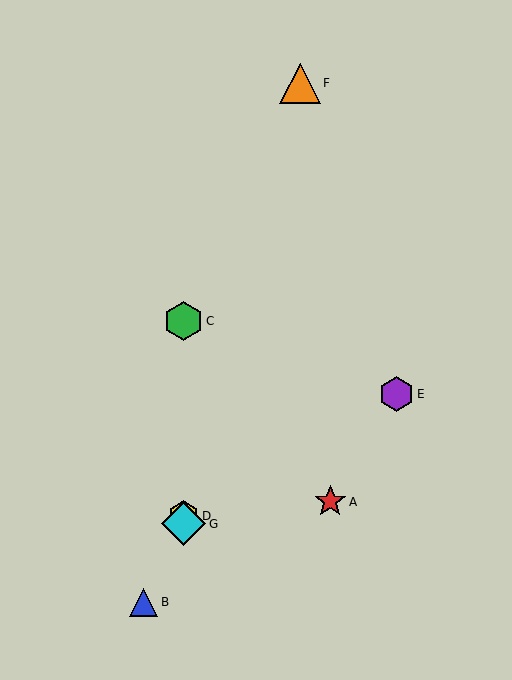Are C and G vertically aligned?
Yes, both are at x≈184.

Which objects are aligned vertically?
Objects C, D, G are aligned vertically.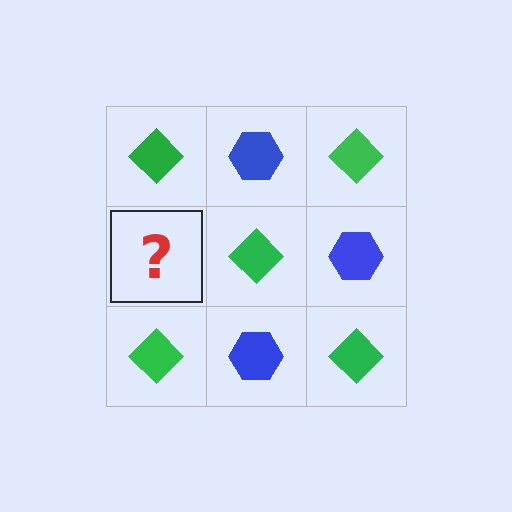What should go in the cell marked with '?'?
The missing cell should contain a blue hexagon.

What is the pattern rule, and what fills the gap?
The rule is that it alternates green diamond and blue hexagon in a checkerboard pattern. The gap should be filled with a blue hexagon.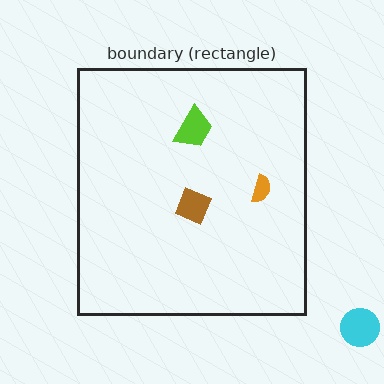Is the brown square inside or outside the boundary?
Inside.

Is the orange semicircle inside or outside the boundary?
Inside.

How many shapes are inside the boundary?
3 inside, 1 outside.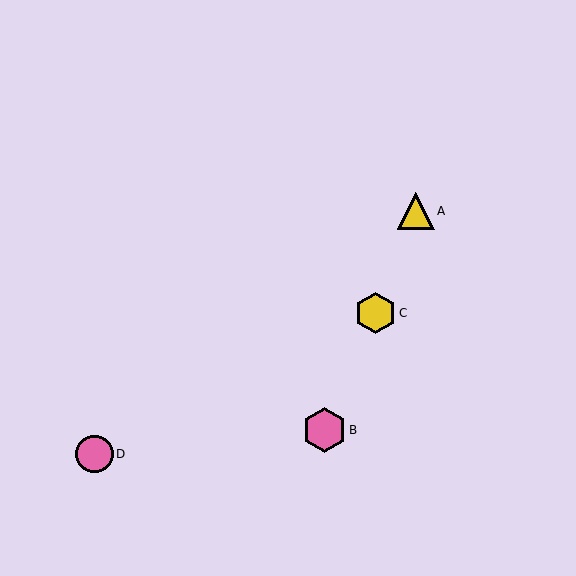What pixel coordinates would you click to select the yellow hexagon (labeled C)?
Click at (375, 313) to select the yellow hexagon C.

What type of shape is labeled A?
Shape A is a yellow triangle.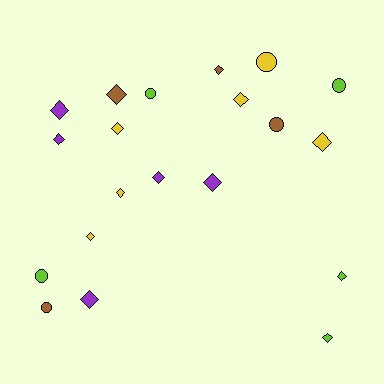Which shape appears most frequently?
Diamond, with 14 objects.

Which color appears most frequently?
Yellow, with 6 objects.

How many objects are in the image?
There are 20 objects.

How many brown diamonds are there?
There are 2 brown diamonds.